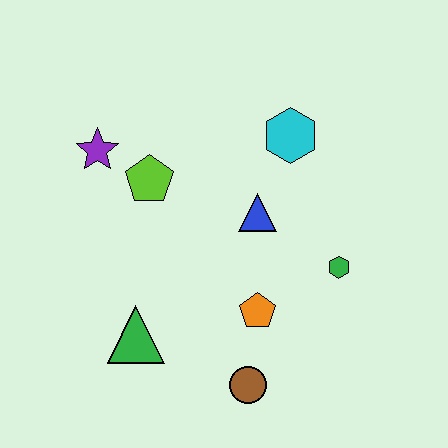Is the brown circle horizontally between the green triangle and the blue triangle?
Yes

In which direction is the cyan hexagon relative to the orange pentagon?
The cyan hexagon is above the orange pentagon.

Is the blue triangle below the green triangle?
No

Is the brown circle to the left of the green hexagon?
Yes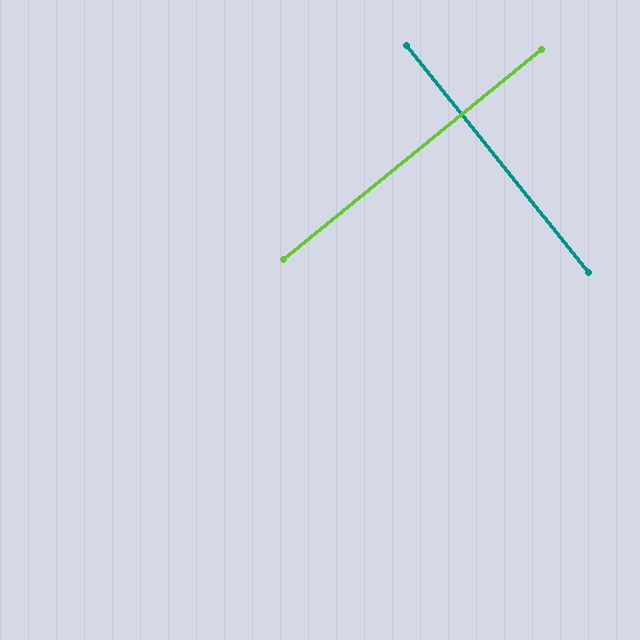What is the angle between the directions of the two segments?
Approximately 89 degrees.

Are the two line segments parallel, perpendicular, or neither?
Perpendicular — they meet at approximately 89°.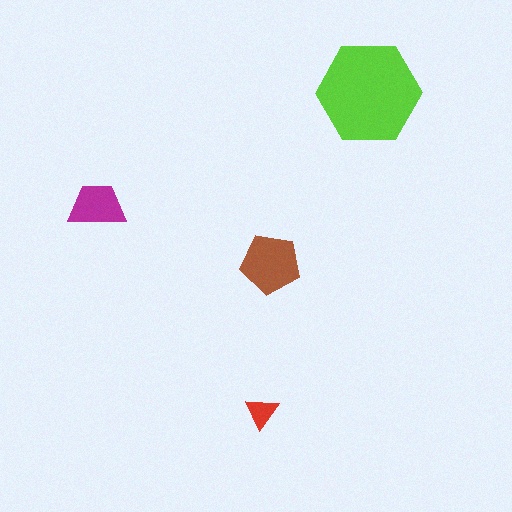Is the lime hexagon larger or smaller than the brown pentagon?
Larger.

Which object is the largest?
The lime hexagon.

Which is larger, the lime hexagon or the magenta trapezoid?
The lime hexagon.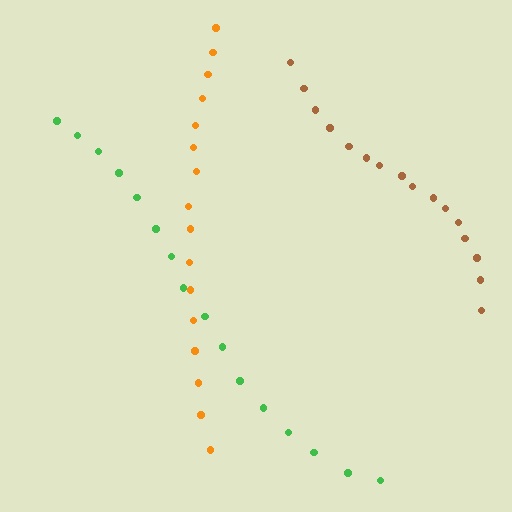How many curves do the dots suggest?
There are 3 distinct paths.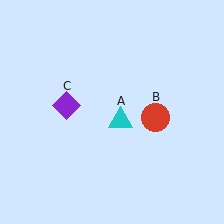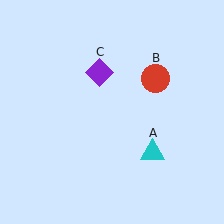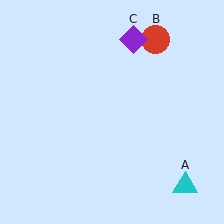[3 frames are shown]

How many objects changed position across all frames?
3 objects changed position: cyan triangle (object A), red circle (object B), purple diamond (object C).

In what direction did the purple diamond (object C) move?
The purple diamond (object C) moved up and to the right.